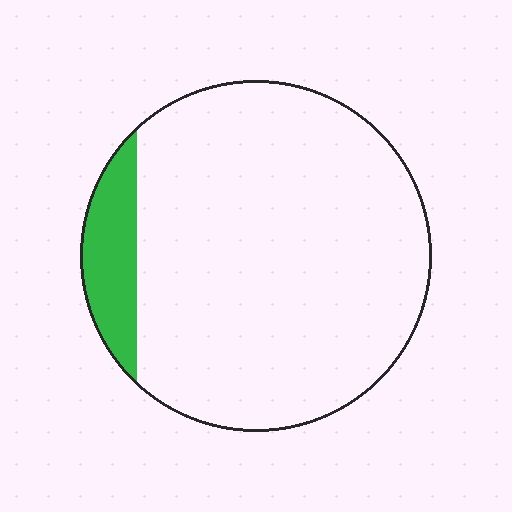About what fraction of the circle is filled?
About one tenth (1/10).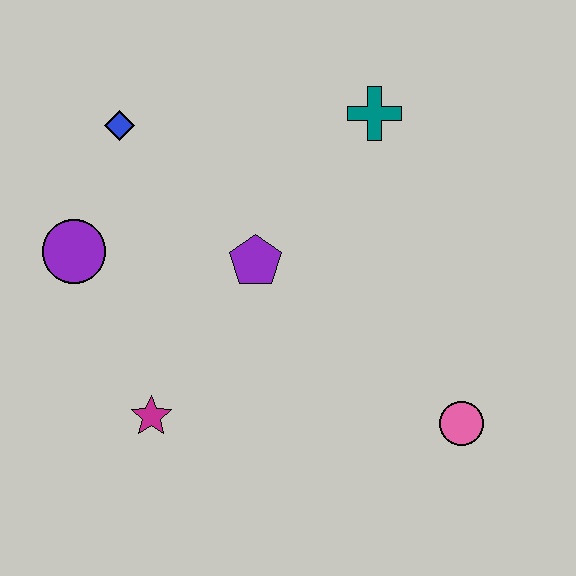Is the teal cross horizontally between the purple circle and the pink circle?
Yes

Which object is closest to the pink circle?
The purple pentagon is closest to the pink circle.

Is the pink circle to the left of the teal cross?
No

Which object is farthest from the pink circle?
The blue diamond is farthest from the pink circle.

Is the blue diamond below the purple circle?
No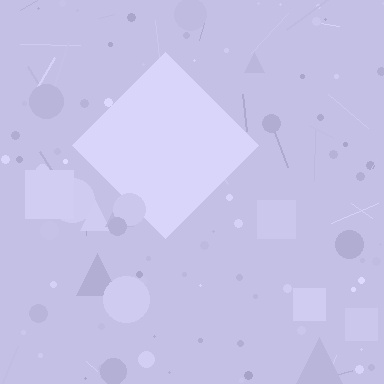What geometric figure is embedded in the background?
A diamond is embedded in the background.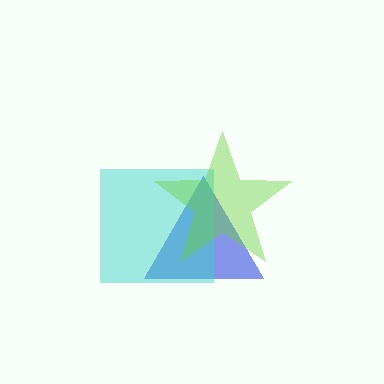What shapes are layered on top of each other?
The layered shapes are: a blue triangle, a cyan square, a lime star.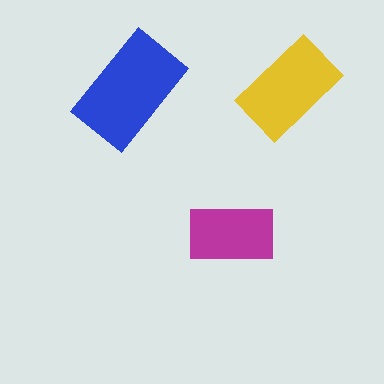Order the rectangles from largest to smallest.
the blue one, the yellow one, the magenta one.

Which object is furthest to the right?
The yellow rectangle is rightmost.